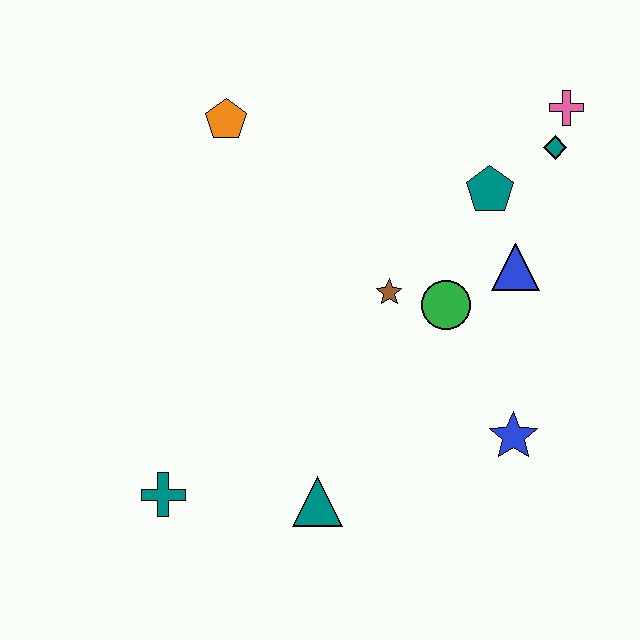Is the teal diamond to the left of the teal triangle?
No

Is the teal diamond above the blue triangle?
Yes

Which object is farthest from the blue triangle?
The teal cross is farthest from the blue triangle.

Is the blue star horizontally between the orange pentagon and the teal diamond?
Yes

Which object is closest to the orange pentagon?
The brown star is closest to the orange pentagon.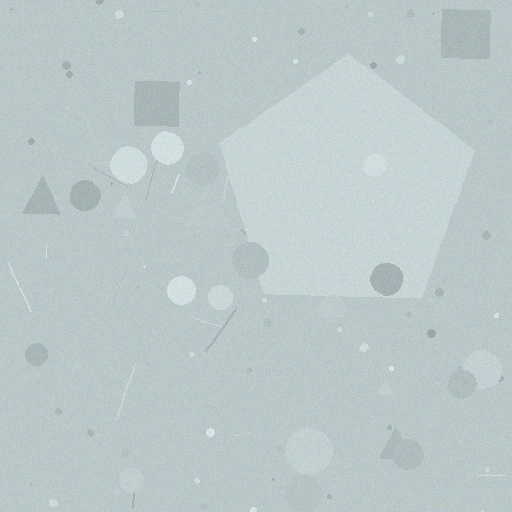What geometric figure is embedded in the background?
A pentagon is embedded in the background.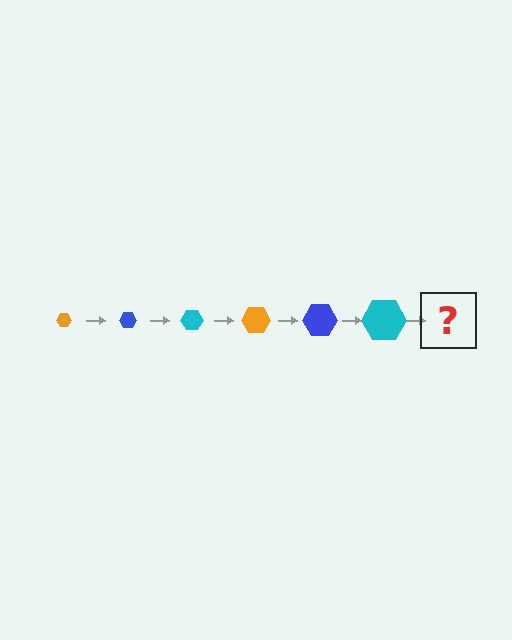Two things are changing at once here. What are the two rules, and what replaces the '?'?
The two rules are that the hexagon grows larger each step and the color cycles through orange, blue, and cyan. The '?' should be an orange hexagon, larger than the previous one.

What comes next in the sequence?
The next element should be an orange hexagon, larger than the previous one.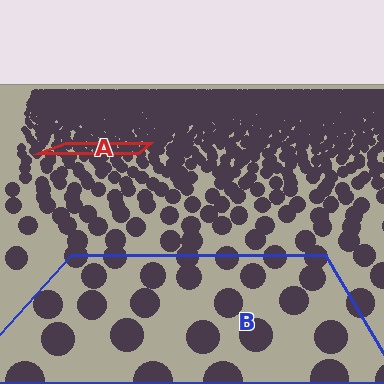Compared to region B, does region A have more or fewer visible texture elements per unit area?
Region A has more texture elements per unit area — they are packed more densely because it is farther away.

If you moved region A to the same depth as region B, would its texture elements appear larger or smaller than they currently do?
They would appear larger. At a closer depth, the same texture elements are projected at a bigger on-screen size.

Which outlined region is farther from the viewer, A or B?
Region A is farther from the viewer — the texture elements inside it appear smaller and more densely packed.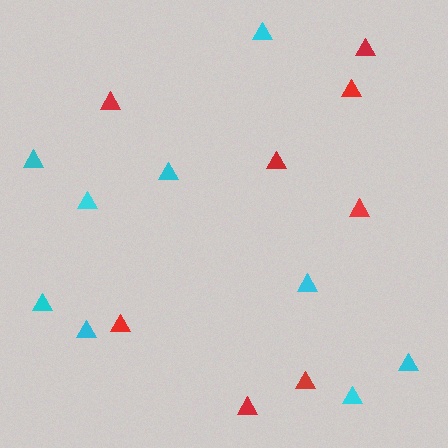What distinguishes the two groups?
There are 2 groups: one group of red triangles (8) and one group of cyan triangles (9).